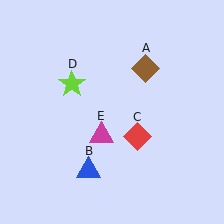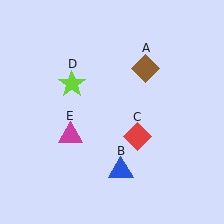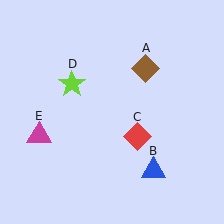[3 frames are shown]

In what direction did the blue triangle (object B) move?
The blue triangle (object B) moved right.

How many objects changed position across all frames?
2 objects changed position: blue triangle (object B), magenta triangle (object E).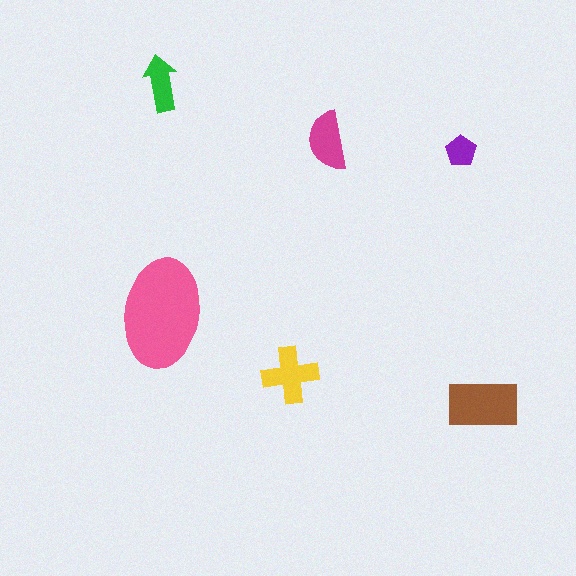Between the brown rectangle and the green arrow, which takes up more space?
The brown rectangle.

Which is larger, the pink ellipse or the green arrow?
The pink ellipse.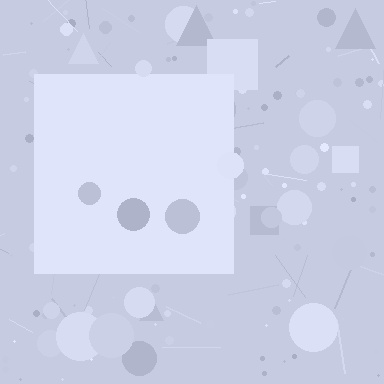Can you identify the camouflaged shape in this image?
The camouflaged shape is a square.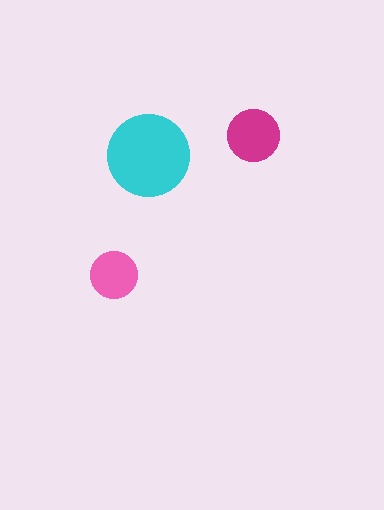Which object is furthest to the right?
The magenta circle is rightmost.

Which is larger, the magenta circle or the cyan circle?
The cyan one.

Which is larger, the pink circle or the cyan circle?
The cyan one.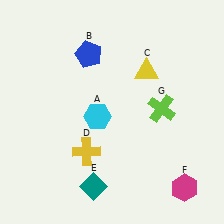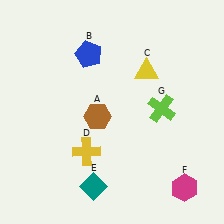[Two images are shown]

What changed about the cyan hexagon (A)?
In Image 1, A is cyan. In Image 2, it changed to brown.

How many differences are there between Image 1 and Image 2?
There is 1 difference between the two images.